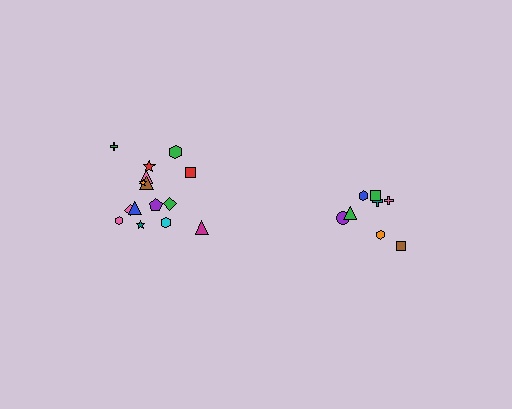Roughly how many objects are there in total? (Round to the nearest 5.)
Roughly 25 objects in total.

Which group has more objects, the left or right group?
The left group.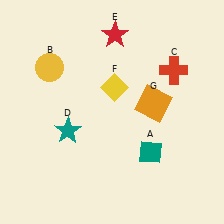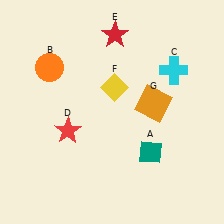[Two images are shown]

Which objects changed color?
B changed from yellow to orange. C changed from red to cyan. D changed from teal to red.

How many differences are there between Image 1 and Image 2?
There are 3 differences between the two images.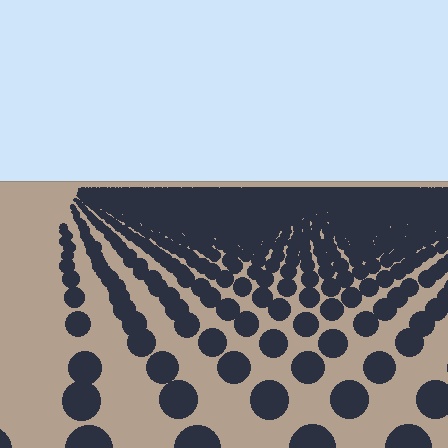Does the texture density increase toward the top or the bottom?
Density increases toward the top.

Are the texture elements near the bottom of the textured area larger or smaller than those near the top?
Larger. Near the bottom, elements are closer to the viewer and appear at a bigger on-screen size.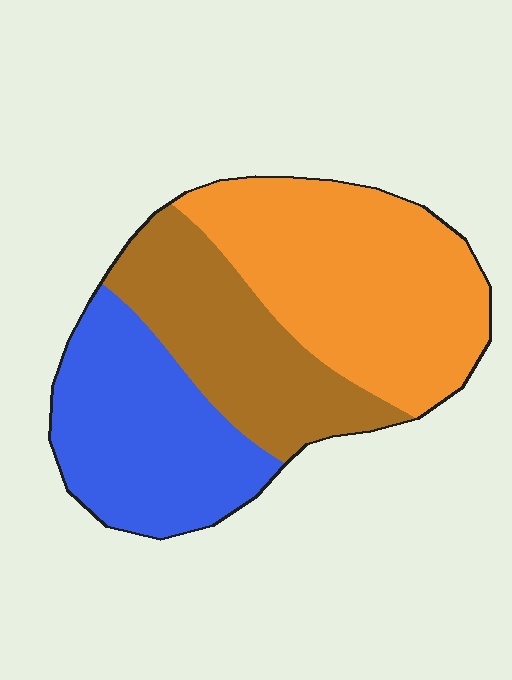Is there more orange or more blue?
Orange.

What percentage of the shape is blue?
Blue covers 31% of the shape.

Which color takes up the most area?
Orange, at roughly 40%.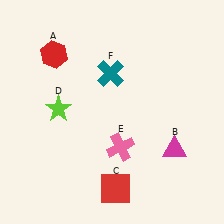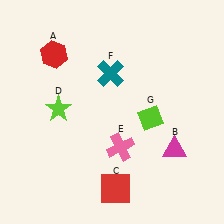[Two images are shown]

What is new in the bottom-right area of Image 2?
A lime diamond (G) was added in the bottom-right area of Image 2.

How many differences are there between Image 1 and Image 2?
There is 1 difference between the two images.